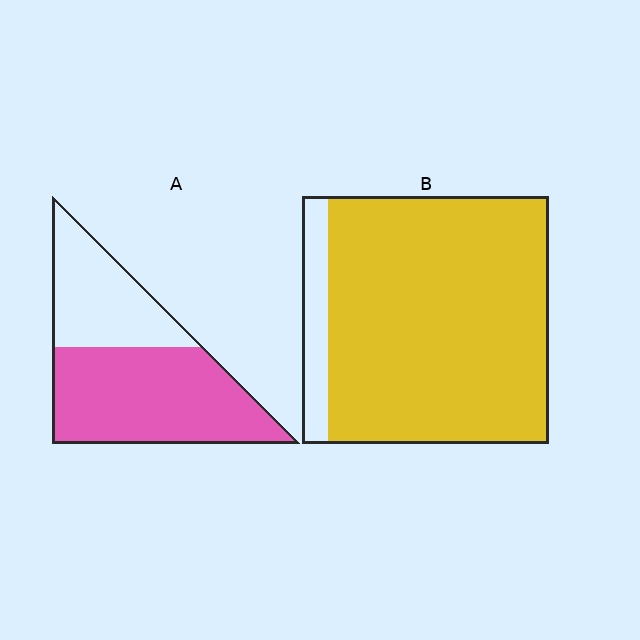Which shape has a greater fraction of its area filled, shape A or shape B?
Shape B.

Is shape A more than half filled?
Yes.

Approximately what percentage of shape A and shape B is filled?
A is approximately 65% and B is approximately 90%.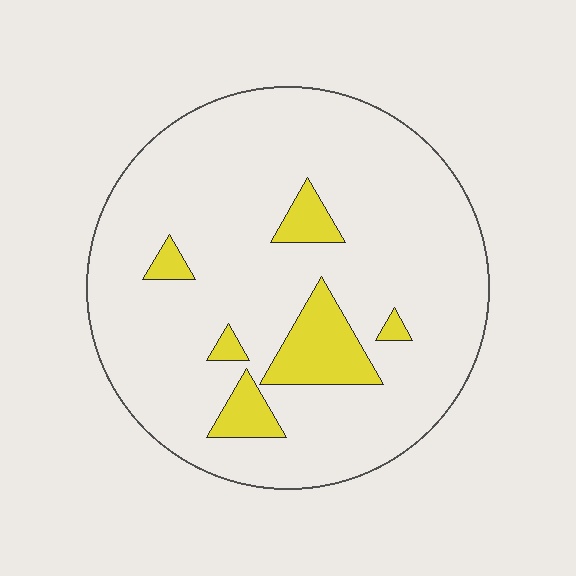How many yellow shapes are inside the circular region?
6.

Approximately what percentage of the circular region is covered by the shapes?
Approximately 10%.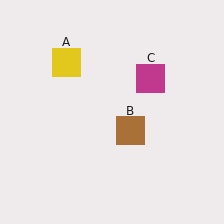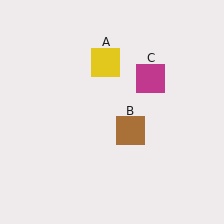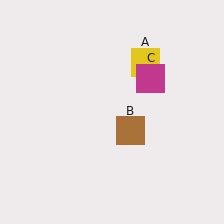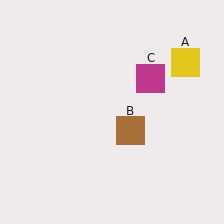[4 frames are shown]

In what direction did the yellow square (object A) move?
The yellow square (object A) moved right.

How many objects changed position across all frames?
1 object changed position: yellow square (object A).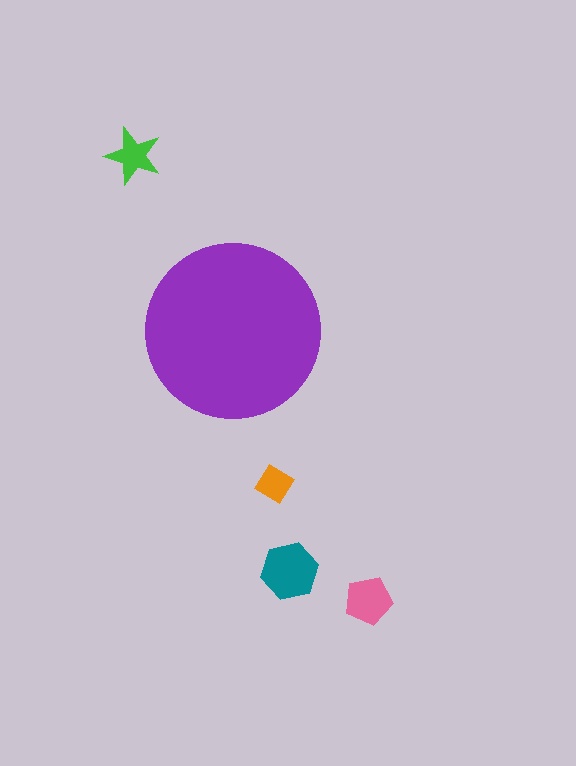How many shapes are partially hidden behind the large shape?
0 shapes are partially hidden.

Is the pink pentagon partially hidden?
No, the pink pentagon is fully visible.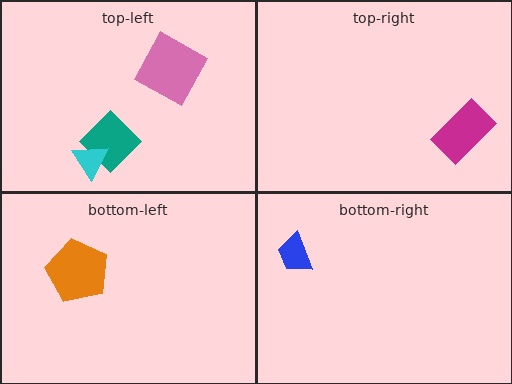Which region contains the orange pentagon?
The bottom-left region.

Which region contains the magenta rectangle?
The top-right region.